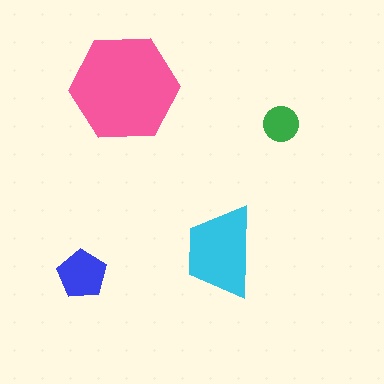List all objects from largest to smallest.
The pink hexagon, the cyan trapezoid, the blue pentagon, the green circle.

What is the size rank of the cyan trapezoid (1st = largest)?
2nd.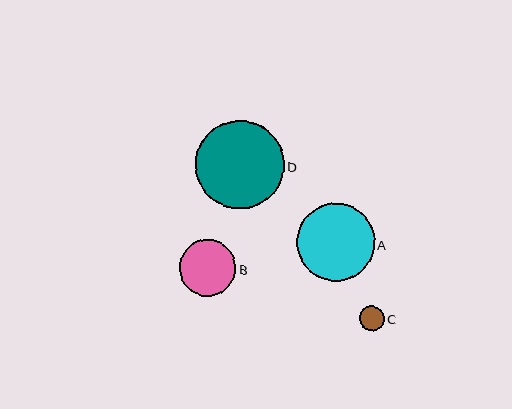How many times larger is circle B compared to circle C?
Circle B is approximately 2.3 times the size of circle C.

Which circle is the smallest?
Circle C is the smallest with a size of approximately 25 pixels.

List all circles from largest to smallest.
From largest to smallest: D, A, B, C.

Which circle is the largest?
Circle D is the largest with a size of approximately 88 pixels.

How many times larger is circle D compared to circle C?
Circle D is approximately 3.5 times the size of circle C.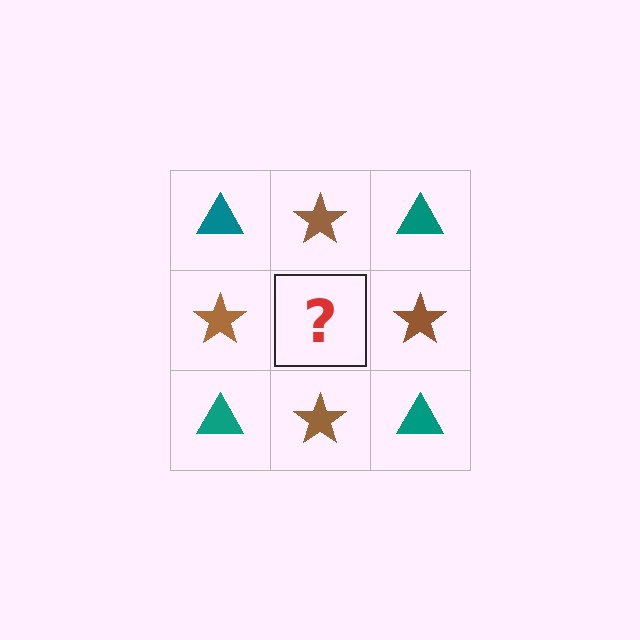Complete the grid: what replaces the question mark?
The question mark should be replaced with a teal triangle.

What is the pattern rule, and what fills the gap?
The rule is that it alternates teal triangle and brown star in a checkerboard pattern. The gap should be filled with a teal triangle.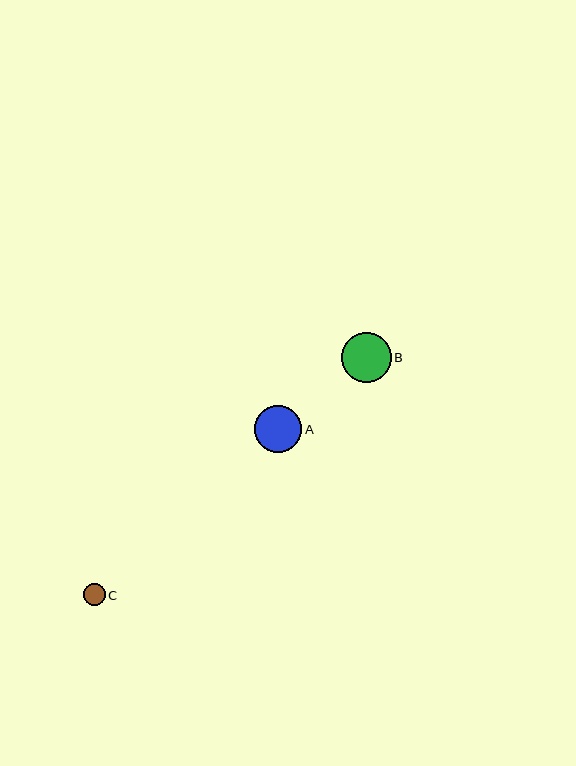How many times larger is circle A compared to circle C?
Circle A is approximately 2.2 times the size of circle C.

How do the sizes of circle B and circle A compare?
Circle B and circle A are approximately the same size.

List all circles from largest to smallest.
From largest to smallest: B, A, C.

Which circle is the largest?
Circle B is the largest with a size of approximately 50 pixels.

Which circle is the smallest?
Circle C is the smallest with a size of approximately 21 pixels.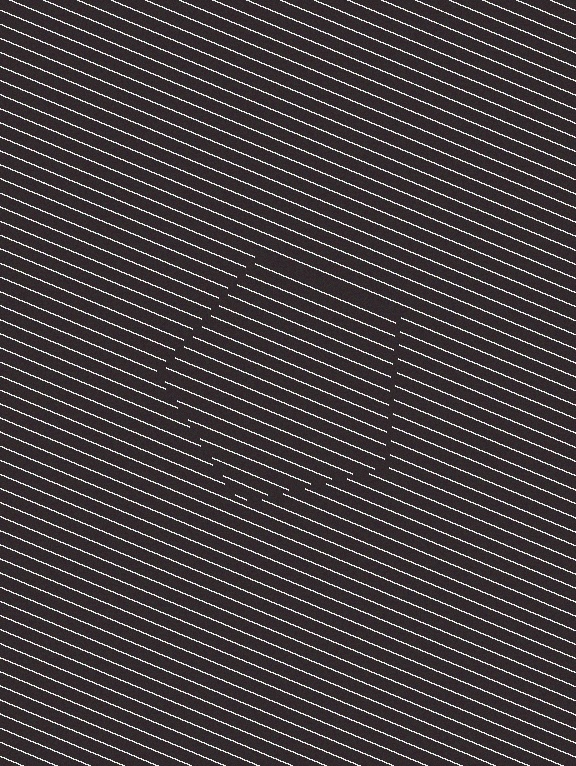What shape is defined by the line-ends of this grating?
An illusory pentagon. The interior of the shape contains the same grating, shifted by half a period — the contour is defined by the phase discontinuity where line-ends from the inner and outer gratings abut.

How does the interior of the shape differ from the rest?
The interior of the shape contains the same grating, shifted by half a period — the contour is defined by the phase discontinuity where line-ends from the inner and outer gratings abut.